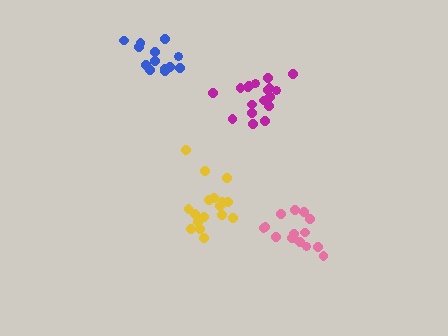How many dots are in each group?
Group 1: 13 dots, Group 2: 17 dots, Group 3: 18 dots, Group 4: 15 dots (63 total).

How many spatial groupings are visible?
There are 4 spatial groupings.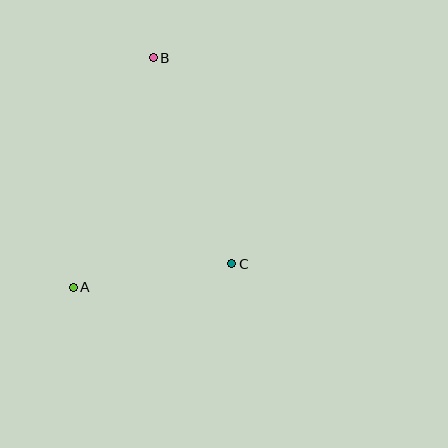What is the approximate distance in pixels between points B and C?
The distance between B and C is approximately 221 pixels.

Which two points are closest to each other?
Points A and C are closest to each other.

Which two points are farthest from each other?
Points A and B are farthest from each other.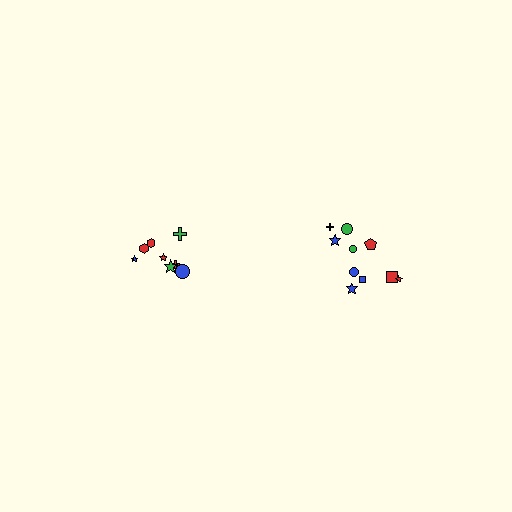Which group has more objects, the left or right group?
The right group.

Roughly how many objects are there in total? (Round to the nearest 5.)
Roughly 20 objects in total.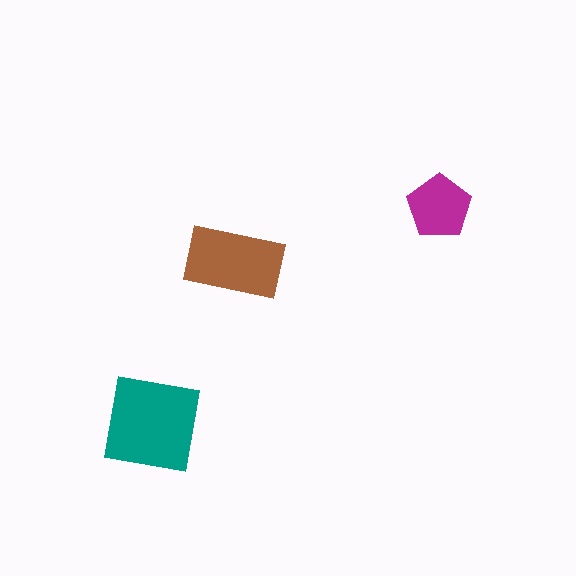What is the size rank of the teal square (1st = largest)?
1st.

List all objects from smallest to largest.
The magenta pentagon, the brown rectangle, the teal square.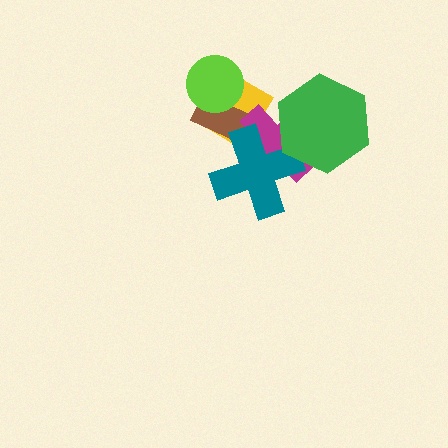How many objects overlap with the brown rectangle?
2 objects overlap with the brown rectangle.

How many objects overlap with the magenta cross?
3 objects overlap with the magenta cross.